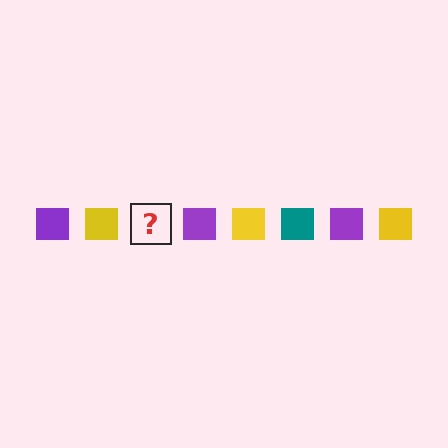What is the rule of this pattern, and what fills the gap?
The rule is that the pattern cycles through purple, yellow, teal squares. The gap should be filled with a teal square.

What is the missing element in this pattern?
The missing element is a teal square.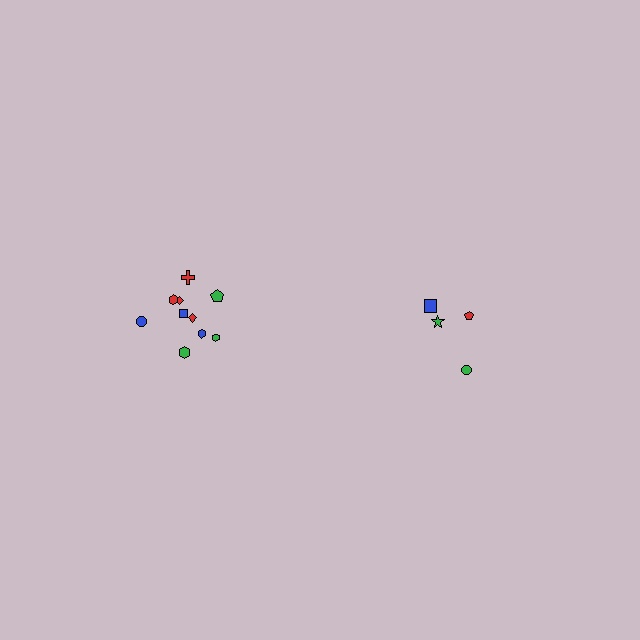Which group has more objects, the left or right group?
The left group.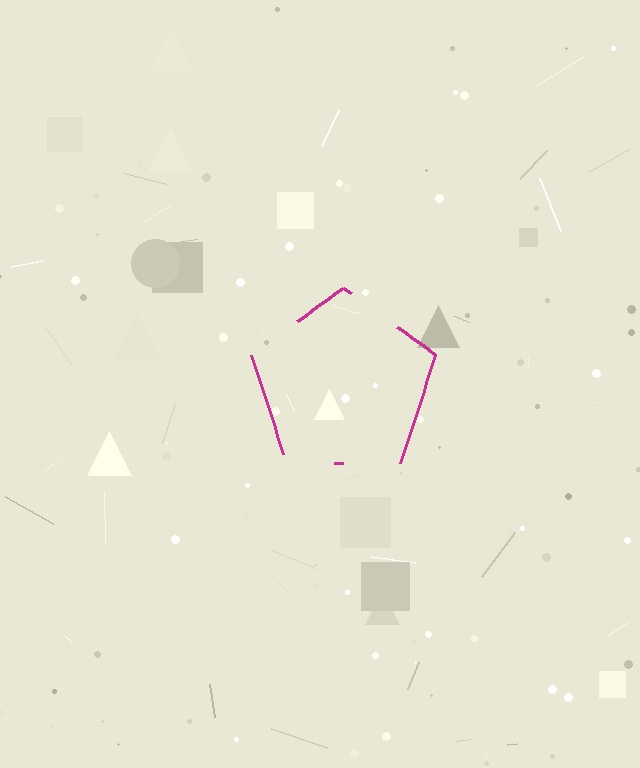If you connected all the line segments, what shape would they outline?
They would outline a pentagon.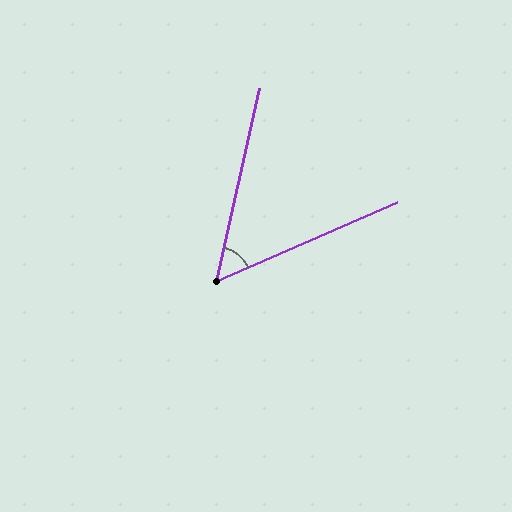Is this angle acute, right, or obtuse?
It is acute.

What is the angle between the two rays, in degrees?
Approximately 54 degrees.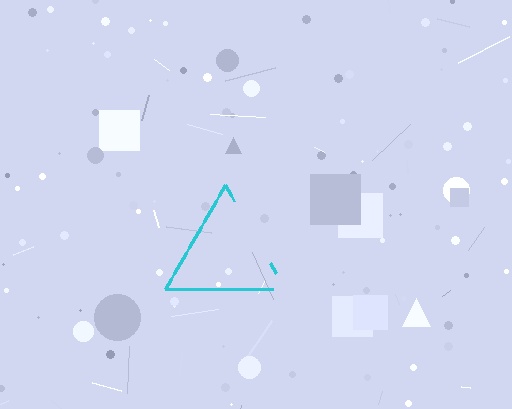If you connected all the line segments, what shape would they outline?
They would outline a triangle.